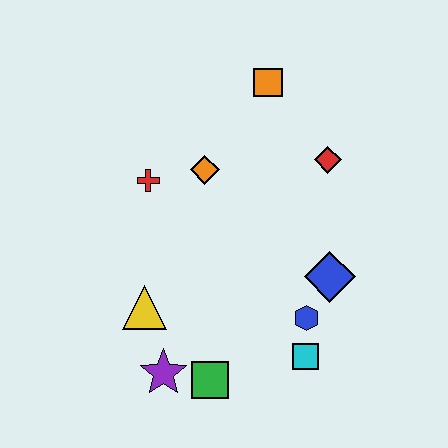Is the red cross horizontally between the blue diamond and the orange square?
No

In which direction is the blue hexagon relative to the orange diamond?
The blue hexagon is below the orange diamond.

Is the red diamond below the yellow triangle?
No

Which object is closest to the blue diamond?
The blue hexagon is closest to the blue diamond.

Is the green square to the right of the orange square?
No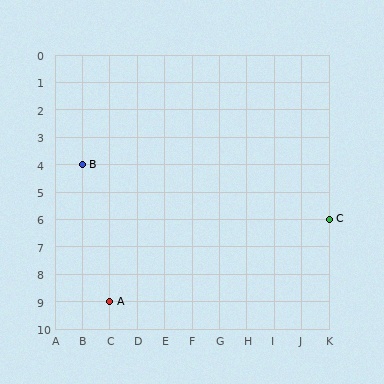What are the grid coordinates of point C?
Point C is at grid coordinates (K, 6).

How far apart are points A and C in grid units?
Points A and C are 8 columns and 3 rows apart (about 8.5 grid units diagonally).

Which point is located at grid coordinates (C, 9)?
Point A is at (C, 9).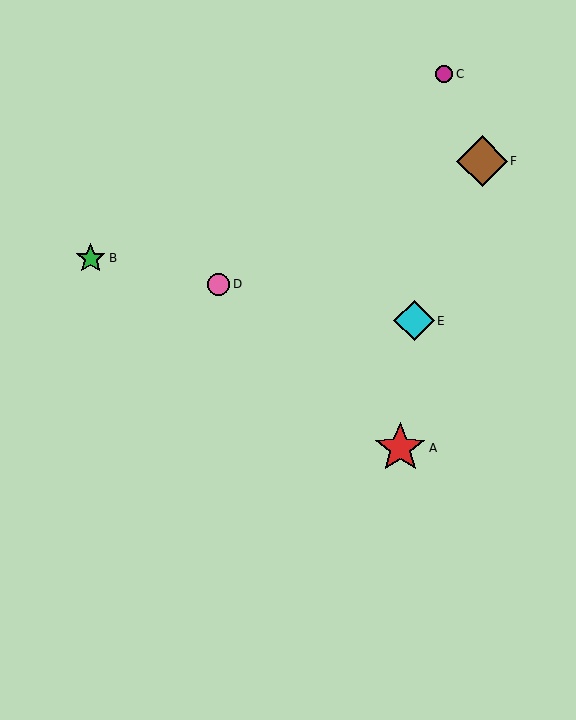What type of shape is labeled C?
Shape C is a magenta circle.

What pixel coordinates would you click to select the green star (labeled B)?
Click at (91, 258) to select the green star B.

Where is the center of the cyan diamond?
The center of the cyan diamond is at (414, 321).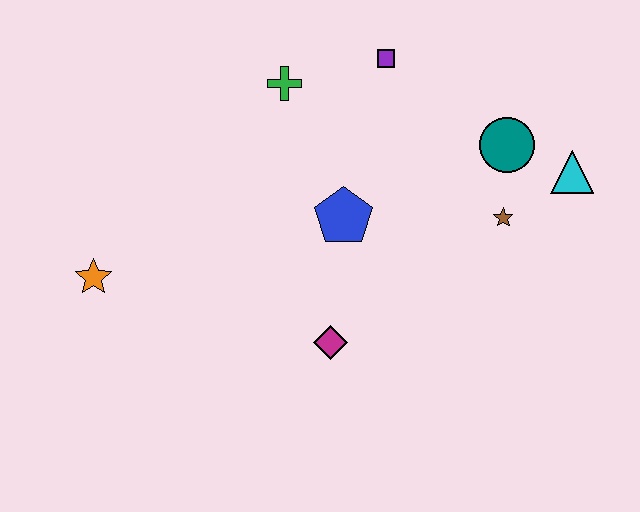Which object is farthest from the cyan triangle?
The orange star is farthest from the cyan triangle.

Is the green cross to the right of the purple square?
No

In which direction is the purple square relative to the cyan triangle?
The purple square is to the left of the cyan triangle.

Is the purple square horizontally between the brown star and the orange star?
Yes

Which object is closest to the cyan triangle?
The teal circle is closest to the cyan triangle.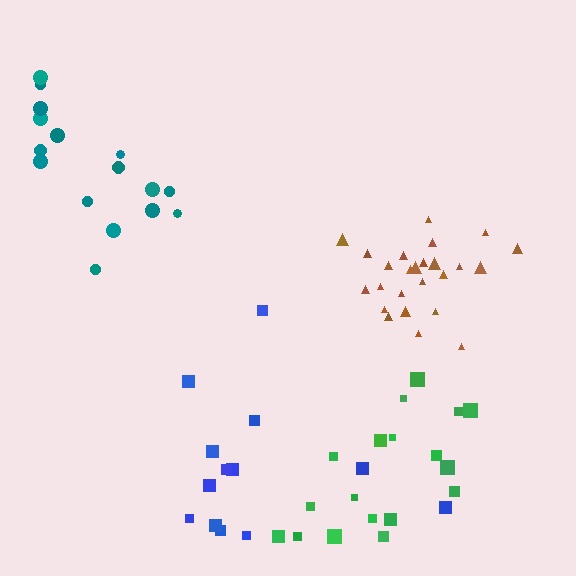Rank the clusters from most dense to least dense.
brown, teal, green, blue.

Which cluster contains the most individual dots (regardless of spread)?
Brown (26).